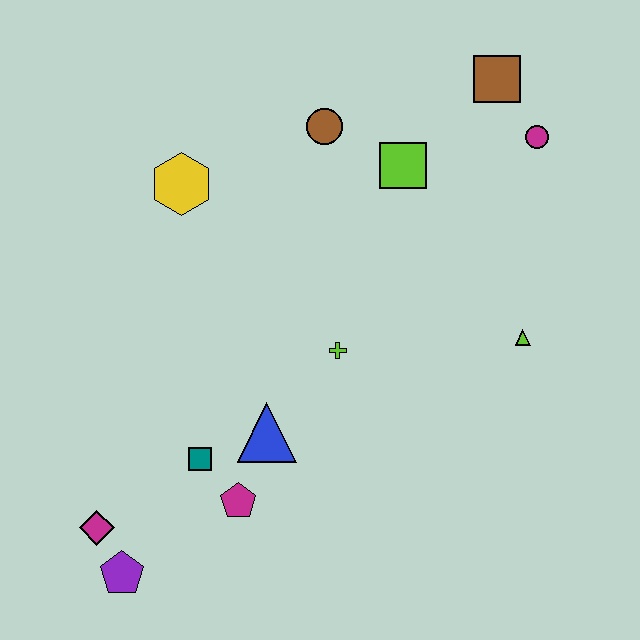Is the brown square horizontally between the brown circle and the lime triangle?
Yes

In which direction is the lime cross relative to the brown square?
The lime cross is below the brown square.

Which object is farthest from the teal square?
The brown square is farthest from the teal square.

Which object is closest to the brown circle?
The lime square is closest to the brown circle.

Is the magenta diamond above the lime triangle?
No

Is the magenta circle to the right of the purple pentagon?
Yes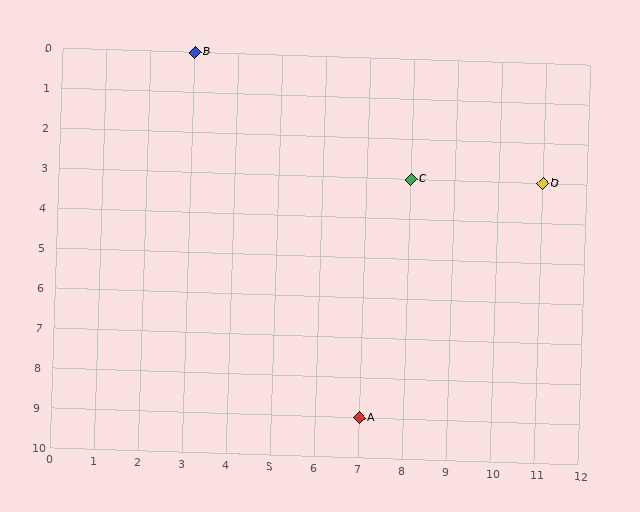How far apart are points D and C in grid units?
Points D and C are 3 columns apart.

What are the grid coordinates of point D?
Point D is at grid coordinates (11, 3).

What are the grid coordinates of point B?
Point B is at grid coordinates (3, 0).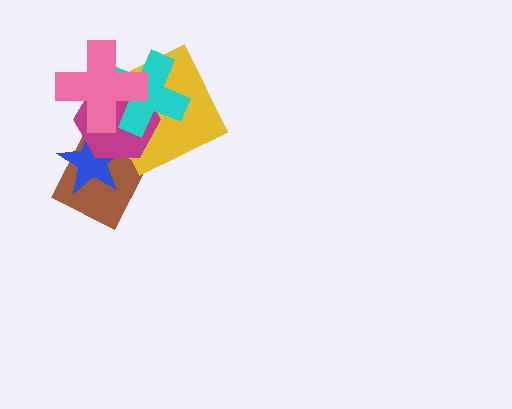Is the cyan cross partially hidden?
Yes, it is partially covered by another shape.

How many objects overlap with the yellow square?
3 objects overlap with the yellow square.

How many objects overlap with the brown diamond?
2 objects overlap with the brown diamond.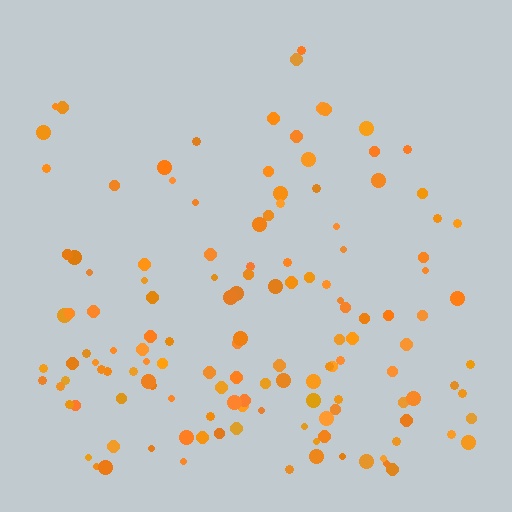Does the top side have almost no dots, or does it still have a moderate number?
Still a moderate number, just noticeably fewer than the bottom.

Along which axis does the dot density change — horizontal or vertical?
Vertical.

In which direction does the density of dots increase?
From top to bottom, with the bottom side densest.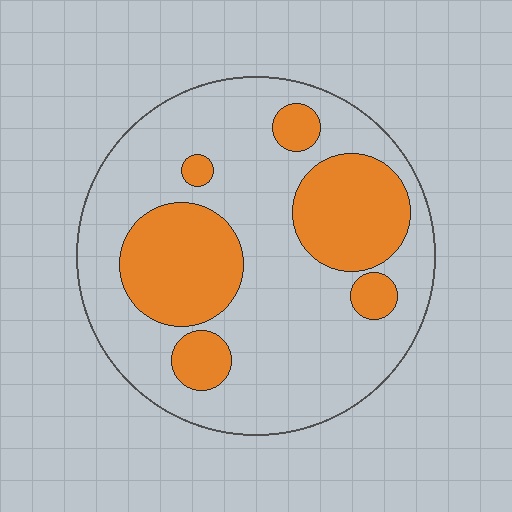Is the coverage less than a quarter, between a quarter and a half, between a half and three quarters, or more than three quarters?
Between a quarter and a half.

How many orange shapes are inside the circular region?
6.